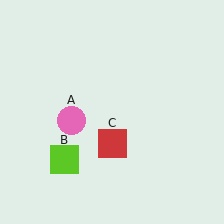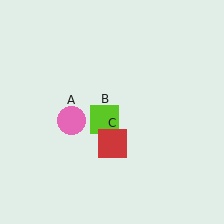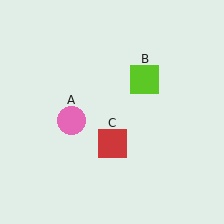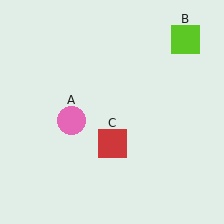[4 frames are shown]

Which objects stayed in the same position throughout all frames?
Pink circle (object A) and red square (object C) remained stationary.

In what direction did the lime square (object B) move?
The lime square (object B) moved up and to the right.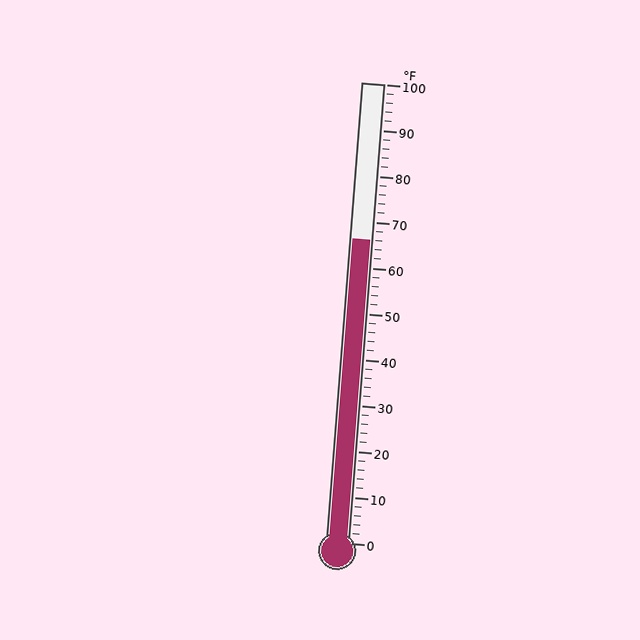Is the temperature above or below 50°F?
The temperature is above 50°F.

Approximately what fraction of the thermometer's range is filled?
The thermometer is filled to approximately 65% of its range.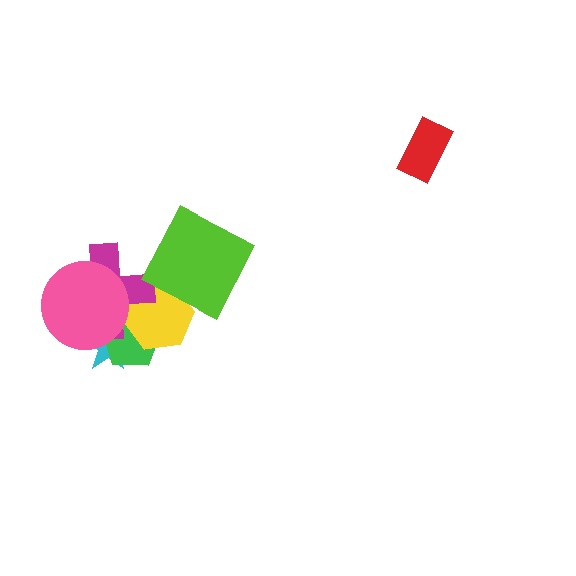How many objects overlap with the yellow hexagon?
3 objects overlap with the yellow hexagon.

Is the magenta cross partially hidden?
Yes, it is partially covered by another shape.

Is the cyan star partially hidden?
Yes, it is partially covered by another shape.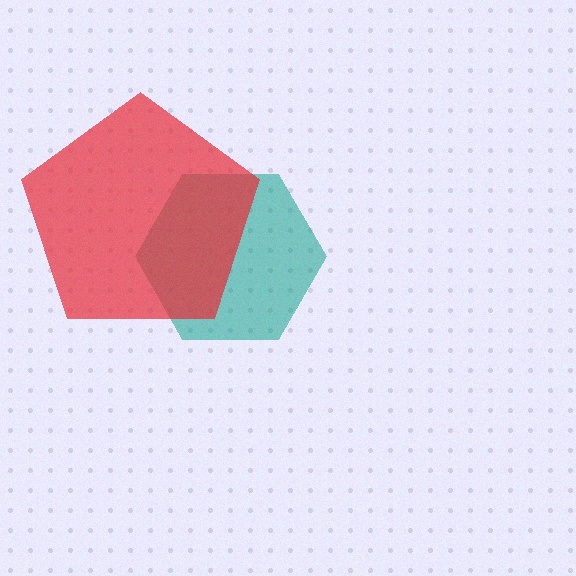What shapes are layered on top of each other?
The layered shapes are: a teal hexagon, a red pentagon.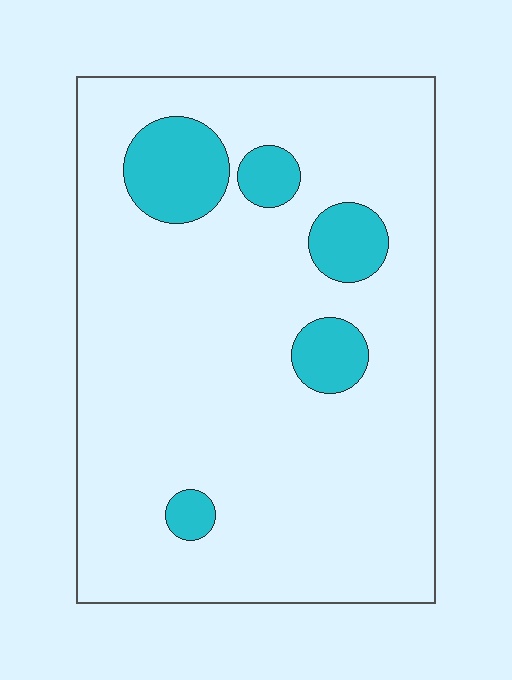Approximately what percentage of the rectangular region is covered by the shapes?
Approximately 15%.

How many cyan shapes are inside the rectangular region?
5.